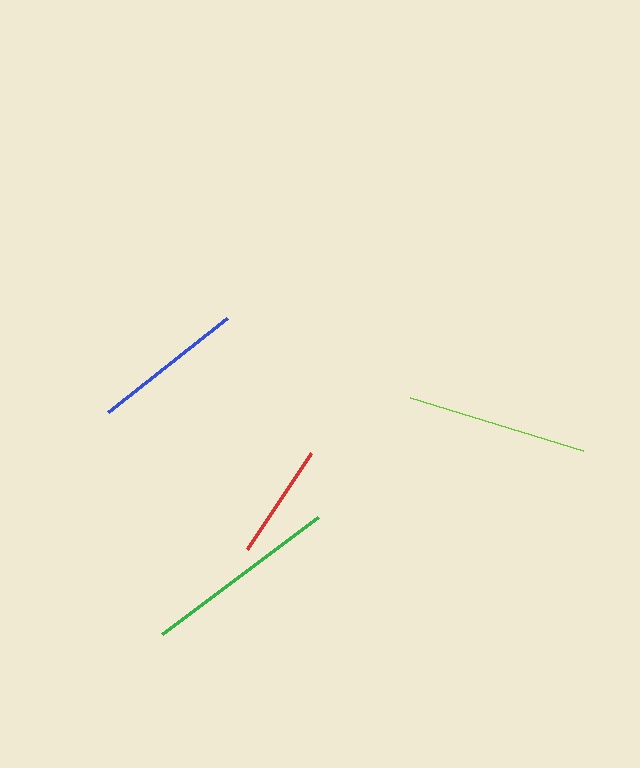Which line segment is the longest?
The green line is the longest at approximately 195 pixels.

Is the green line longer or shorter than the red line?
The green line is longer than the red line.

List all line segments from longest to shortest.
From longest to shortest: green, lime, blue, red.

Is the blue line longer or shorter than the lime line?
The lime line is longer than the blue line.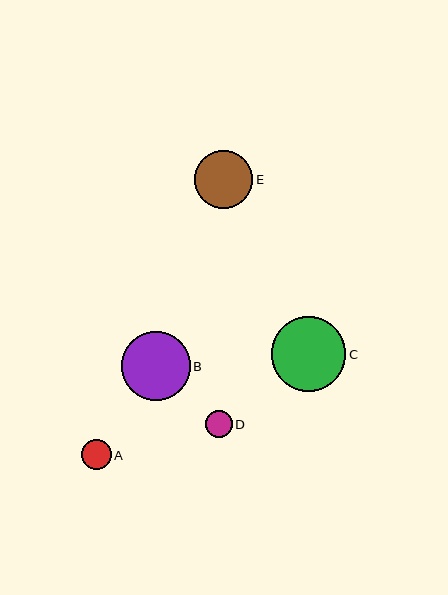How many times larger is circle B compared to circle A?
Circle B is approximately 2.3 times the size of circle A.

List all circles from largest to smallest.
From largest to smallest: C, B, E, A, D.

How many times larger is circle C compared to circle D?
Circle C is approximately 2.8 times the size of circle D.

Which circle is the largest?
Circle C is the largest with a size of approximately 75 pixels.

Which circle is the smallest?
Circle D is the smallest with a size of approximately 27 pixels.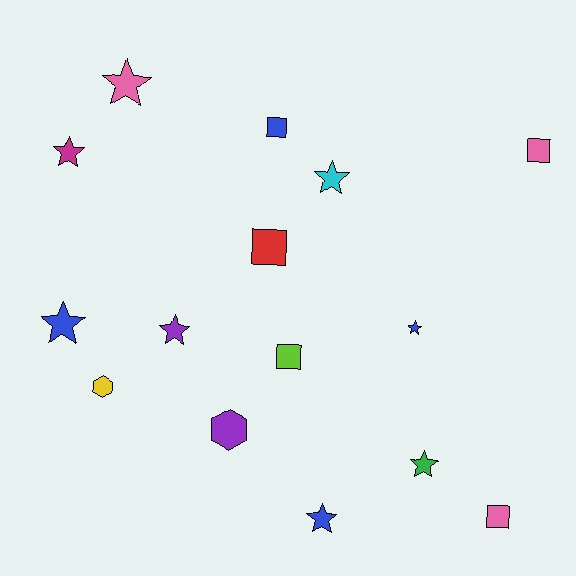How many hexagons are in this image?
There are 2 hexagons.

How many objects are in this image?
There are 15 objects.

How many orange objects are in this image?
There are no orange objects.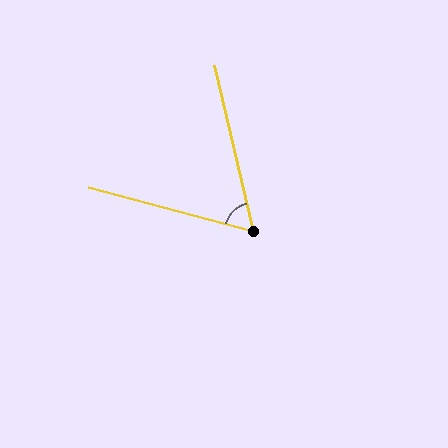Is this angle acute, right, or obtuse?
It is acute.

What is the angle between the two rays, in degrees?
Approximately 62 degrees.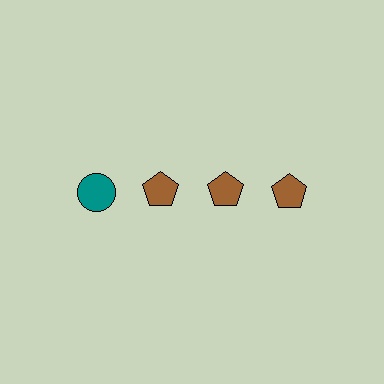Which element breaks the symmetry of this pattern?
The teal circle in the top row, leftmost column breaks the symmetry. All other shapes are brown pentagons.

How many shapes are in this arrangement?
There are 4 shapes arranged in a grid pattern.